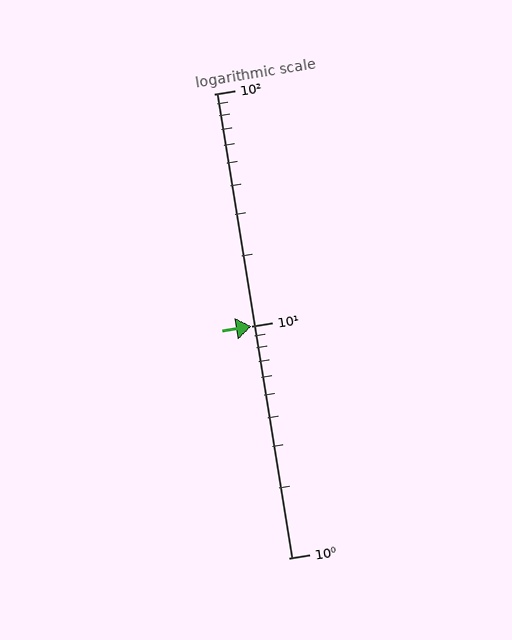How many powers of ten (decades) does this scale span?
The scale spans 2 decades, from 1 to 100.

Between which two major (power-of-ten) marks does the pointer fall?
The pointer is between 10 and 100.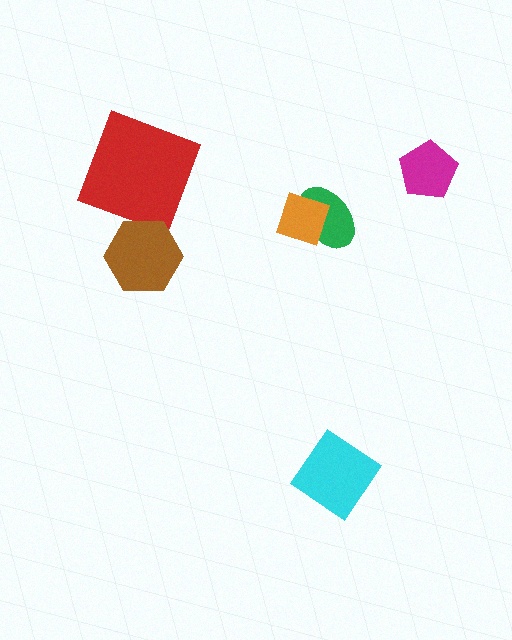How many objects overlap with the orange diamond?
1 object overlaps with the orange diamond.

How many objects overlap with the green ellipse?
1 object overlaps with the green ellipse.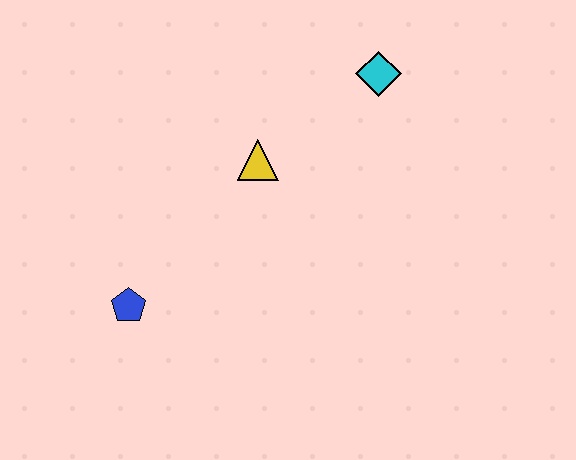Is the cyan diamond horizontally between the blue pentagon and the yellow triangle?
No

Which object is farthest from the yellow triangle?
The blue pentagon is farthest from the yellow triangle.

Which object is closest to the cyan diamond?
The yellow triangle is closest to the cyan diamond.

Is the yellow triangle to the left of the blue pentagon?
No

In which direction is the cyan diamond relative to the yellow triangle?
The cyan diamond is to the right of the yellow triangle.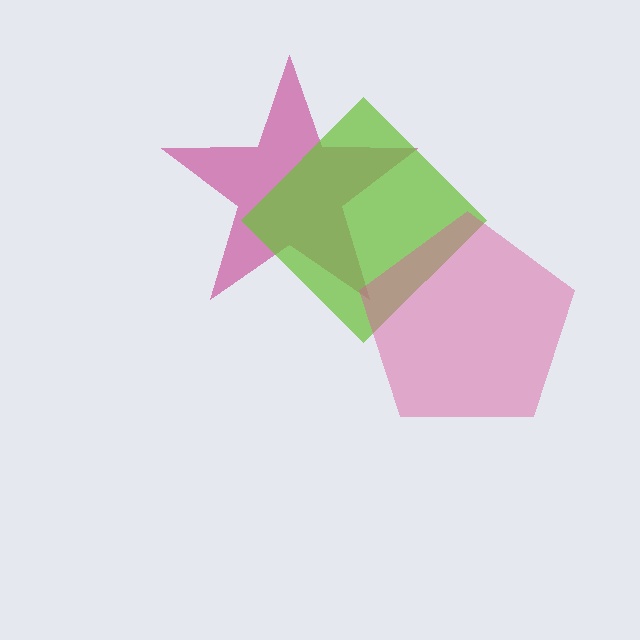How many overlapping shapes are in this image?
There are 3 overlapping shapes in the image.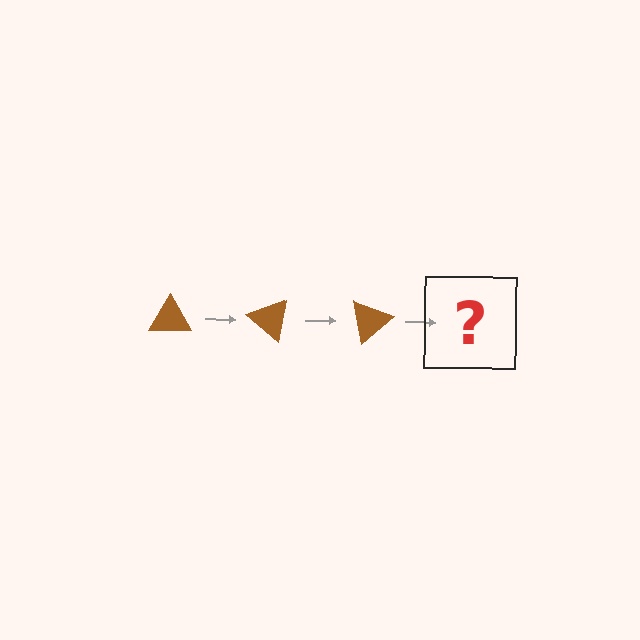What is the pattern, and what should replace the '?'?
The pattern is that the triangle rotates 40 degrees each step. The '?' should be a brown triangle rotated 120 degrees.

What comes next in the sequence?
The next element should be a brown triangle rotated 120 degrees.